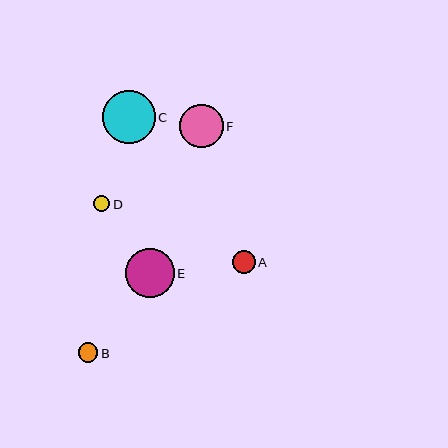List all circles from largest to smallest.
From largest to smallest: C, E, F, A, B, D.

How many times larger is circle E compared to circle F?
Circle E is approximately 1.1 times the size of circle F.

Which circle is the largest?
Circle C is the largest with a size of approximately 53 pixels.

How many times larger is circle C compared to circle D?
Circle C is approximately 3.4 times the size of circle D.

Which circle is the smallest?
Circle D is the smallest with a size of approximately 16 pixels.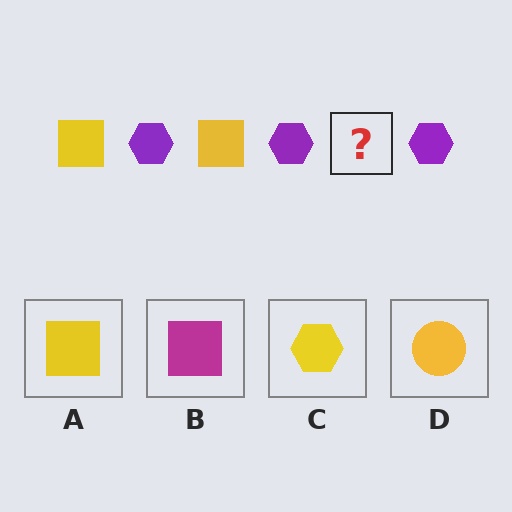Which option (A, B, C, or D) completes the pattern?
A.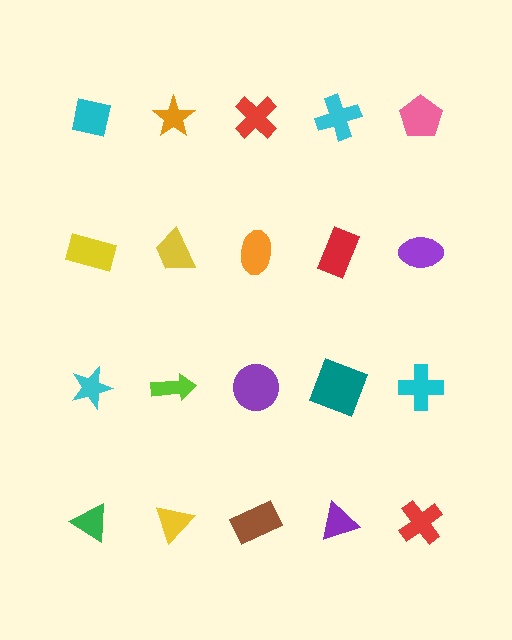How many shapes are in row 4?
5 shapes.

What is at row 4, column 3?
A brown rectangle.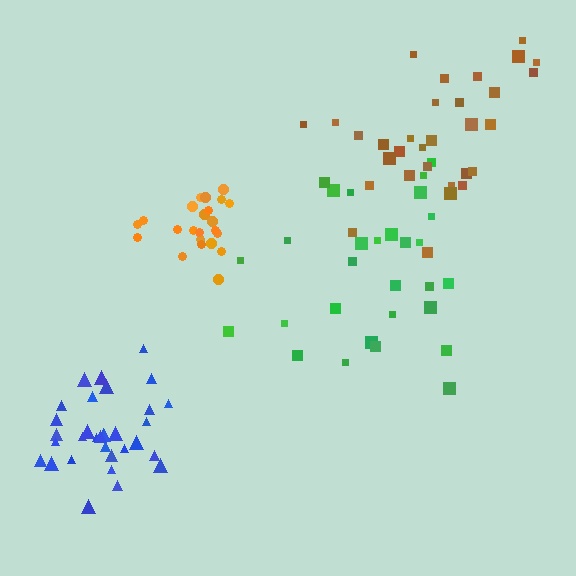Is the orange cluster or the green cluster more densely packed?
Orange.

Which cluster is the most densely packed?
Orange.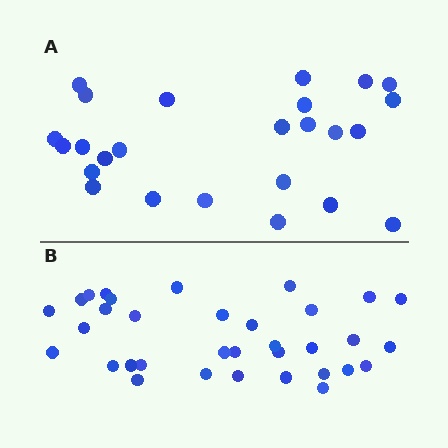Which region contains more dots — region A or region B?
Region B (the bottom region) has more dots.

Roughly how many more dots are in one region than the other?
Region B has roughly 8 or so more dots than region A.